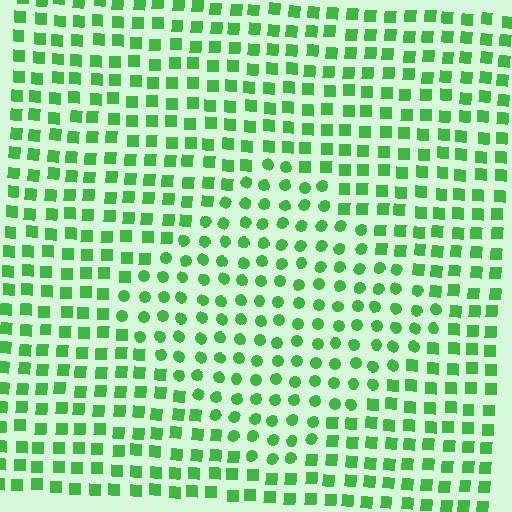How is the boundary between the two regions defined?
The boundary is defined by a change in element shape: circles inside vs. squares outside. All elements share the same color and spacing.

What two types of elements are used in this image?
The image uses circles inside the diamond region and squares outside it.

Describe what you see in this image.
The image is filled with small green elements arranged in a uniform grid. A diamond-shaped region contains circles, while the surrounding area contains squares. The boundary is defined purely by the change in element shape.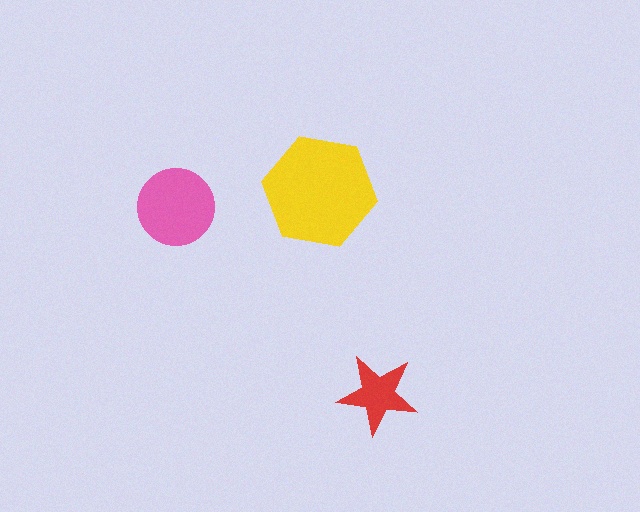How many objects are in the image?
There are 3 objects in the image.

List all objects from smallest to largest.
The red star, the pink circle, the yellow hexagon.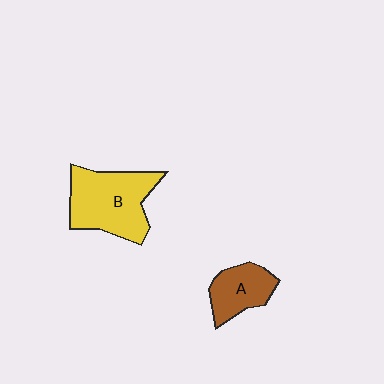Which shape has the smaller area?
Shape A (brown).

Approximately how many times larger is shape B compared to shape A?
Approximately 1.8 times.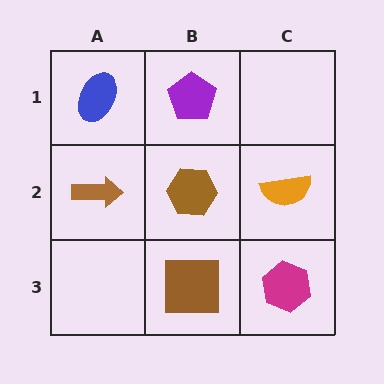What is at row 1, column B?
A purple pentagon.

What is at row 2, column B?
A brown hexagon.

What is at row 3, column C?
A magenta hexagon.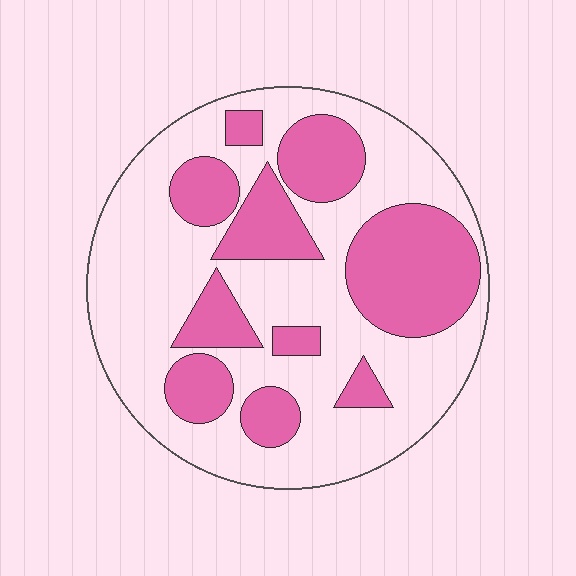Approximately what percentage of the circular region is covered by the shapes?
Approximately 35%.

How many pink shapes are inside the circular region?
10.